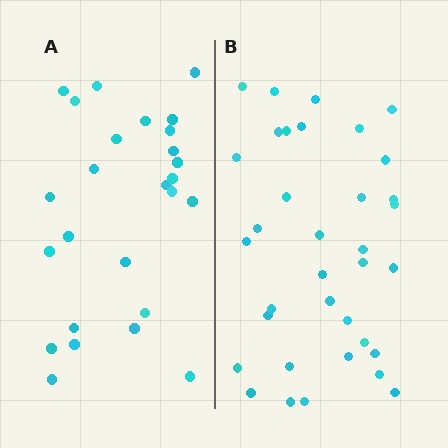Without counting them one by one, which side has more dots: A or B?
Region B (the right region) has more dots.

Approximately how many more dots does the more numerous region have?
Region B has roughly 8 or so more dots than region A.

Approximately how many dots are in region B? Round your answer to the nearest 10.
About 40 dots. (The exact count is 35, which rounds to 40.)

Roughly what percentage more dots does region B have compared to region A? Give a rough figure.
About 35% more.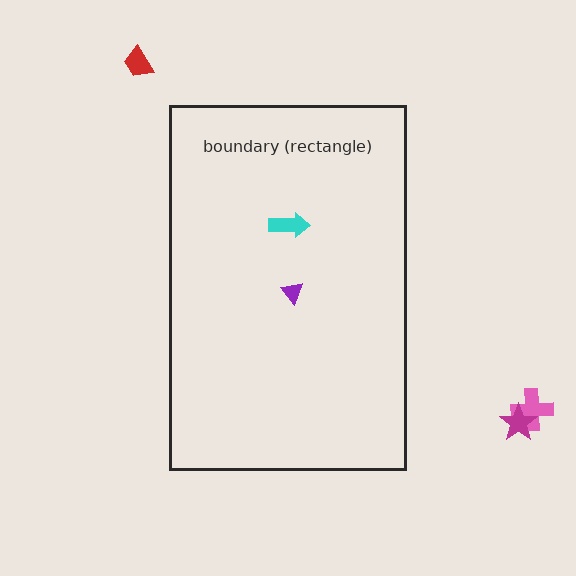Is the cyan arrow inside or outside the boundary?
Inside.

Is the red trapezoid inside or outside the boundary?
Outside.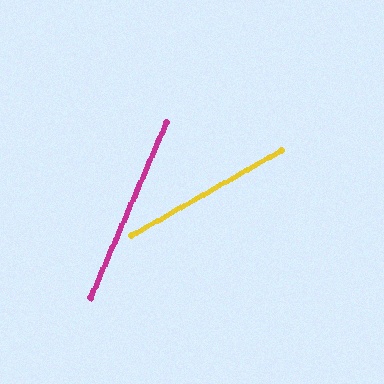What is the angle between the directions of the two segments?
Approximately 37 degrees.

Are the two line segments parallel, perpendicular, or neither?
Neither parallel nor perpendicular — they differ by about 37°.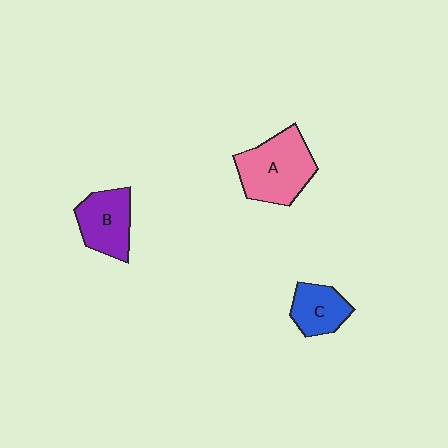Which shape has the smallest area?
Shape C (blue).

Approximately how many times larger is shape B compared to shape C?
Approximately 1.3 times.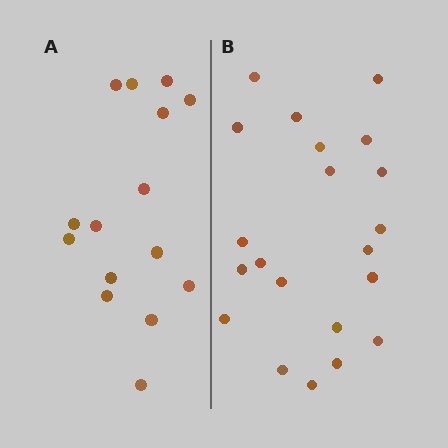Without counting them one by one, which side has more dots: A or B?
Region B (the right region) has more dots.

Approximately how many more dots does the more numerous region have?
Region B has about 6 more dots than region A.